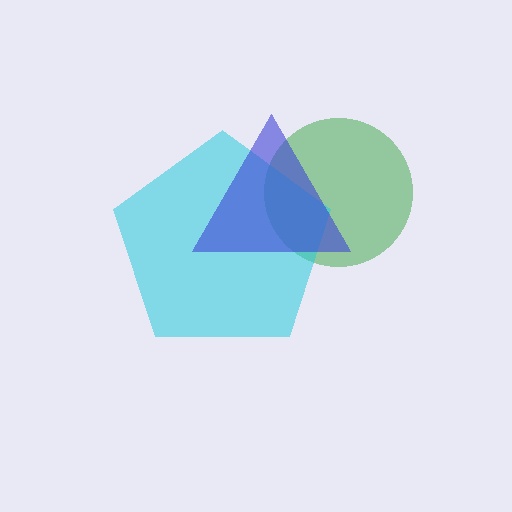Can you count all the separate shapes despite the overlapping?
Yes, there are 3 separate shapes.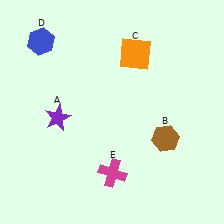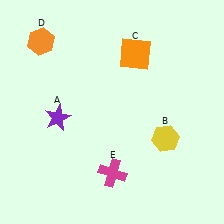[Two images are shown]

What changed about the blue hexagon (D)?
In Image 1, D is blue. In Image 2, it changed to orange.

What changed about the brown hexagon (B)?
In Image 1, B is brown. In Image 2, it changed to yellow.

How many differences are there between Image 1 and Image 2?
There are 2 differences between the two images.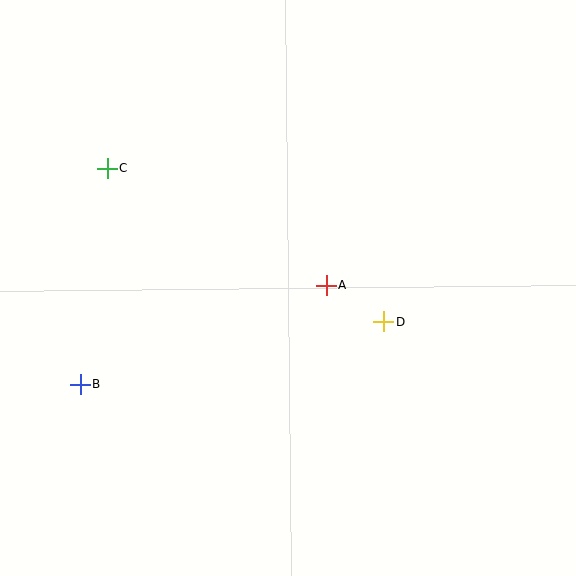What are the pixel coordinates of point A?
Point A is at (326, 285).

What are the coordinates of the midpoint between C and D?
The midpoint between C and D is at (246, 245).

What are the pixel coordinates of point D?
Point D is at (384, 322).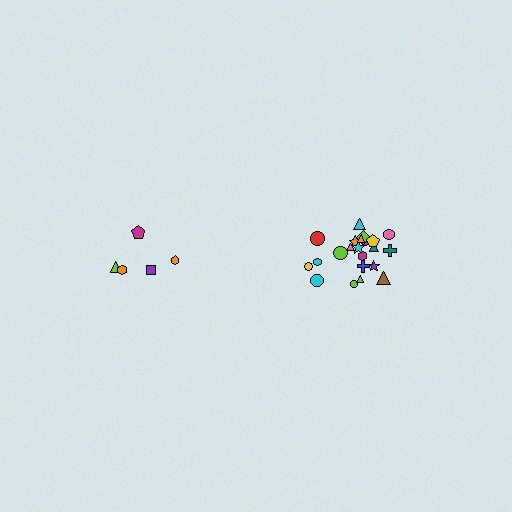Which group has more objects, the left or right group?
The right group.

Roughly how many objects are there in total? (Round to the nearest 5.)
Roughly 25 objects in total.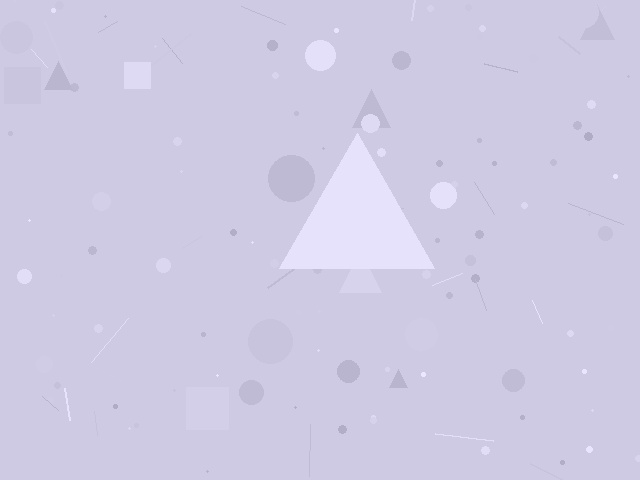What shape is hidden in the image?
A triangle is hidden in the image.